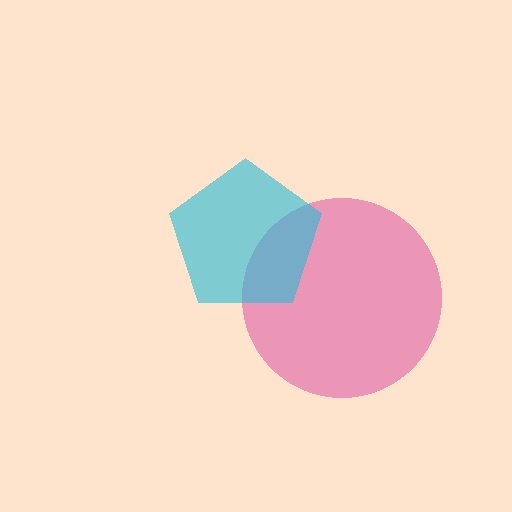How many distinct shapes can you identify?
There are 2 distinct shapes: a pink circle, a cyan pentagon.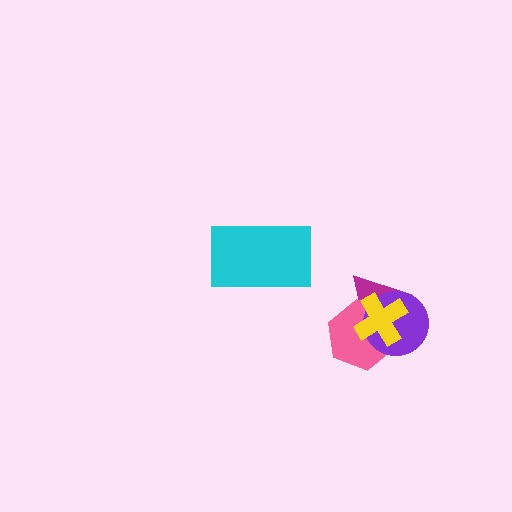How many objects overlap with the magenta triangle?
3 objects overlap with the magenta triangle.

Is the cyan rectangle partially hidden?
No, no other shape covers it.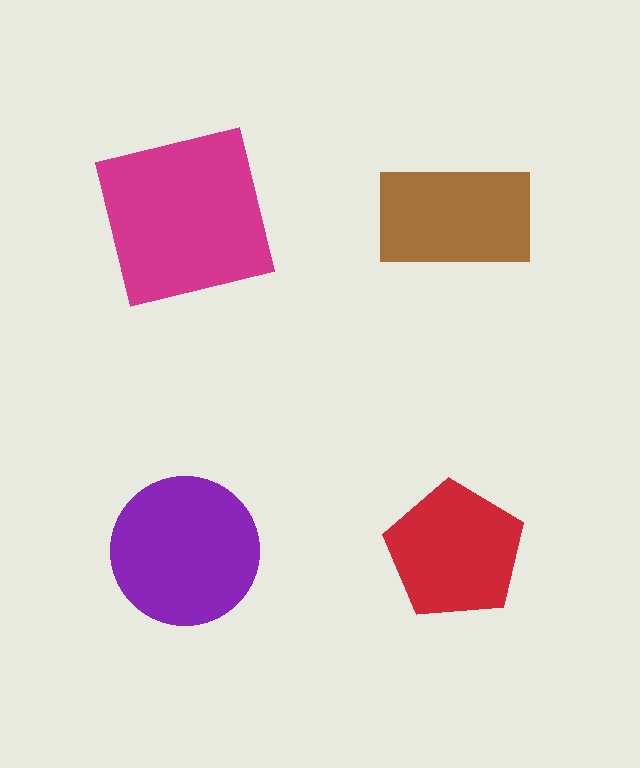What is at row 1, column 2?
A brown rectangle.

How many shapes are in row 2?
2 shapes.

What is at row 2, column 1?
A purple circle.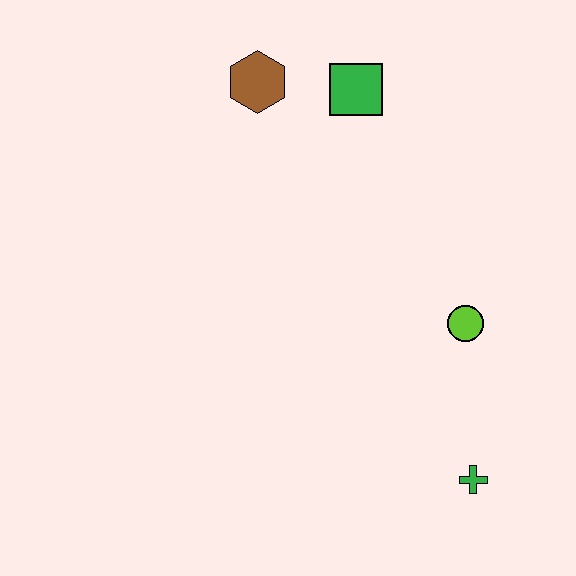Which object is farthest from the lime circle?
The brown hexagon is farthest from the lime circle.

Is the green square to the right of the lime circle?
No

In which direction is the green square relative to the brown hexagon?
The green square is to the right of the brown hexagon.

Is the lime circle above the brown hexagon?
No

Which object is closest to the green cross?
The lime circle is closest to the green cross.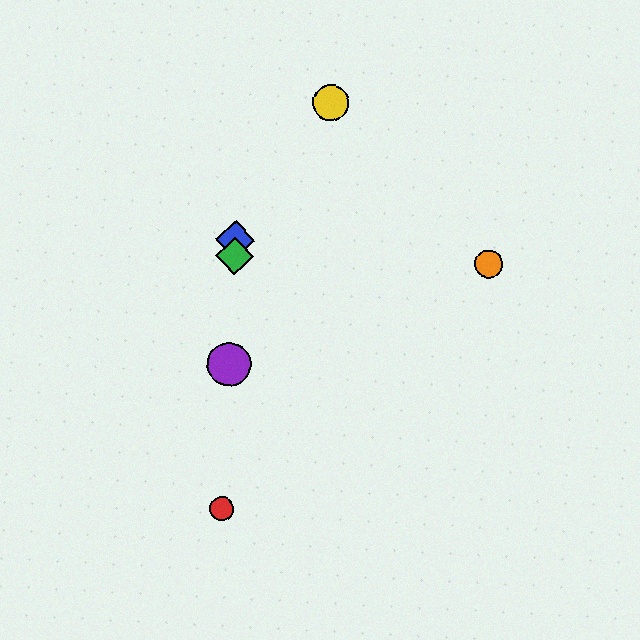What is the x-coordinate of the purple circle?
The purple circle is at x≈229.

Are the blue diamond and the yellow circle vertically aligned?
No, the blue diamond is at x≈235 and the yellow circle is at x≈330.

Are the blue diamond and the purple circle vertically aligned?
Yes, both are at x≈235.